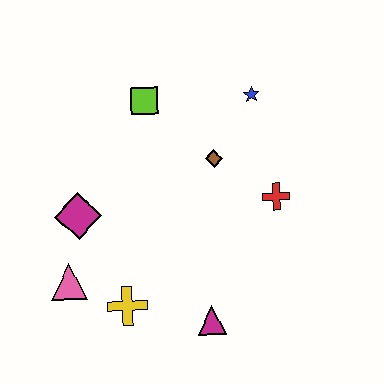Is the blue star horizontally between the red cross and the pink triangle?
Yes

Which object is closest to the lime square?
The brown diamond is closest to the lime square.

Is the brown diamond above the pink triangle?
Yes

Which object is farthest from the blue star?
The pink triangle is farthest from the blue star.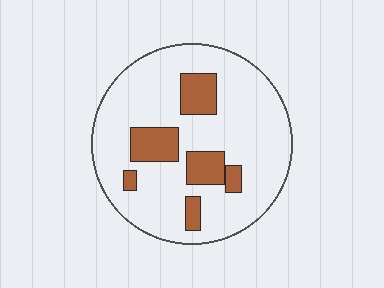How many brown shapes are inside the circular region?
6.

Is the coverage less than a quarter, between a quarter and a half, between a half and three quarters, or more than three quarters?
Less than a quarter.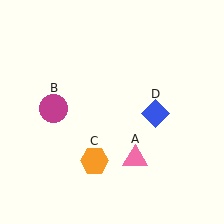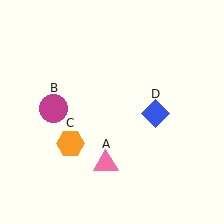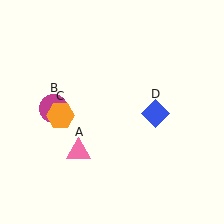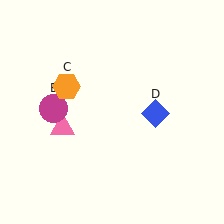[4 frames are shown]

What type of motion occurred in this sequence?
The pink triangle (object A), orange hexagon (object C) rotated clockwise around the center of the scene.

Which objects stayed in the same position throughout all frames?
Magenta circle (object B) and blue diamond (object D) remained stationary.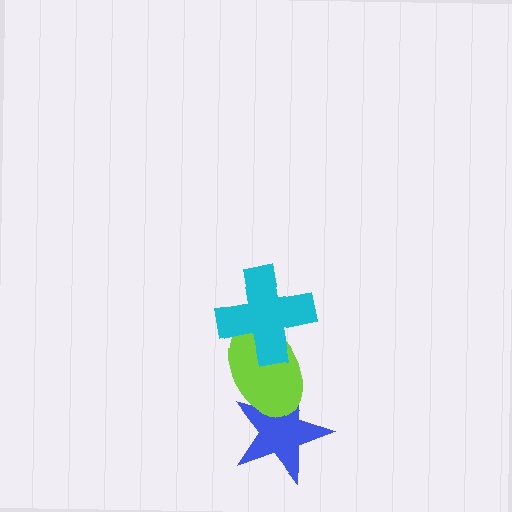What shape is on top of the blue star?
The lime ellipse is on top of the blue star.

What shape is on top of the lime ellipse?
The cyan cross is on top of the lime ellipse.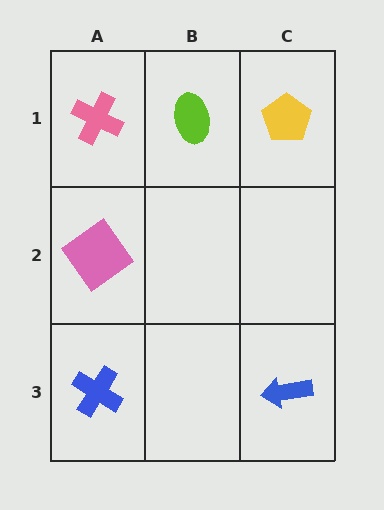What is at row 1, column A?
A pink cross.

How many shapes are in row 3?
2 shapes.